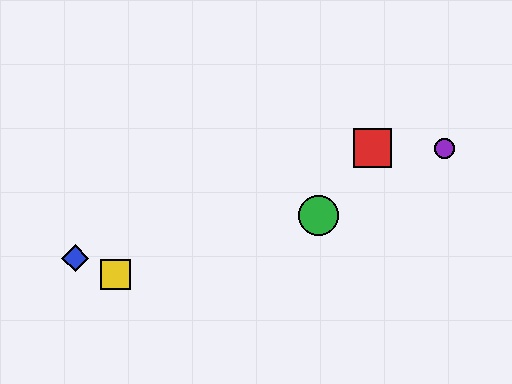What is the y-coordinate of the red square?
The red square is at y≈148.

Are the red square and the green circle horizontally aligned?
No, the red square is at y≈148 and the green circle is at y≈216.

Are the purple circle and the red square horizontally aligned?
Yes, both are at y≈148.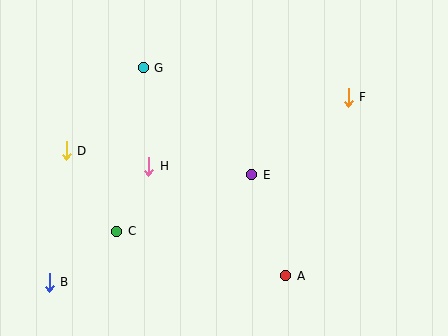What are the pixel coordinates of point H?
Point H is at (149, 166).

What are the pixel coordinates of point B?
Point B is at (49, 282).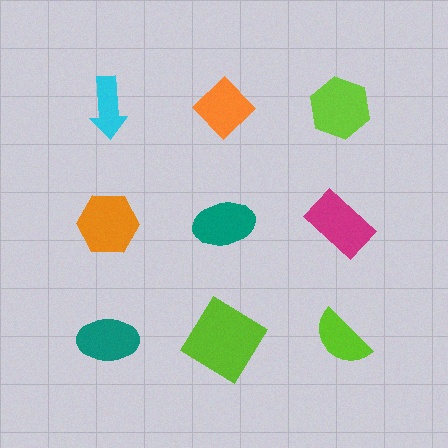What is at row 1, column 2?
An orange diamond.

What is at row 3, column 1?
A teal ellipse.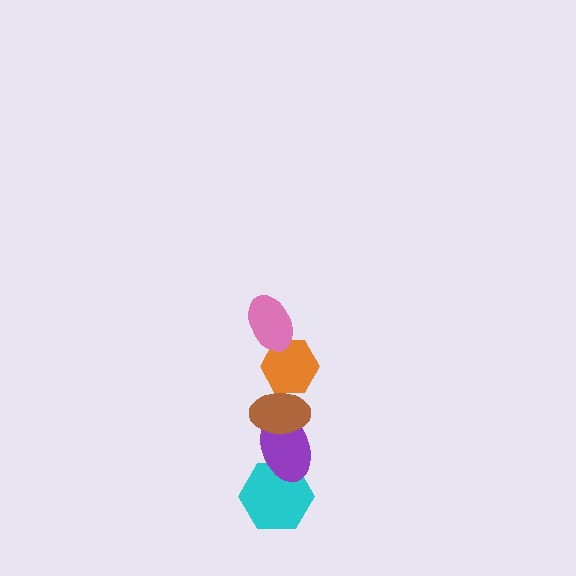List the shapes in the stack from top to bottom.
From top to bottom: the pink ellipse, the orange hexagon, the brown ellipse, the purple ellipse, the cyan hexagon.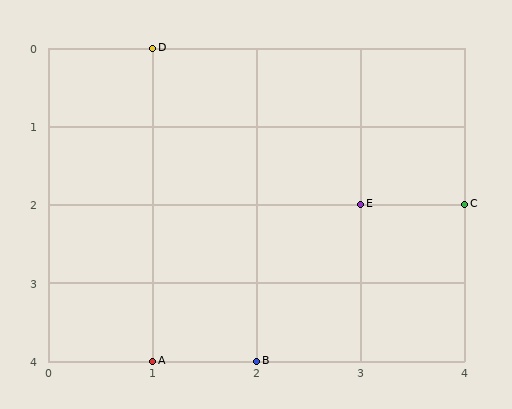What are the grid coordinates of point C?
Point C is at grid coordinates (4, 2).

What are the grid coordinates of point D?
Point D is at grid coordinates (1, 0).